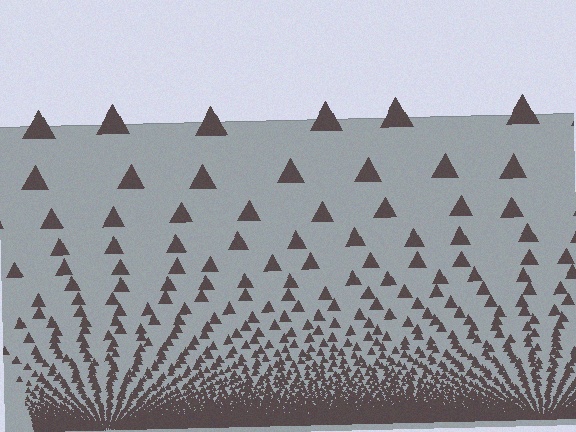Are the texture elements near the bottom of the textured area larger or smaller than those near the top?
Smaller. The gradient is inverted — elements near the bottom are smaller and denser.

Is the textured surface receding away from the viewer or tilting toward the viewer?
The surface appears to tilt toward the viewer. Texture elements get larger and sparser toward the top.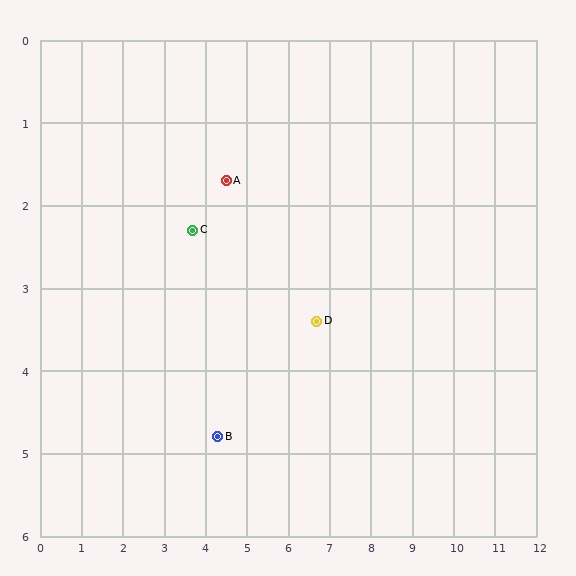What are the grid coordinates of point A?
Point A is at approximately (4.5, 1.7).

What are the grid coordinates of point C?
Point C is at approximately (3.7, 2.3).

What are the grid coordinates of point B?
Point B is at approximately (4.3, 4.8).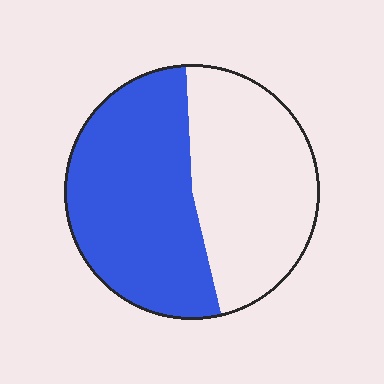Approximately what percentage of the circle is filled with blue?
Approximately 55%.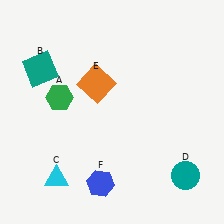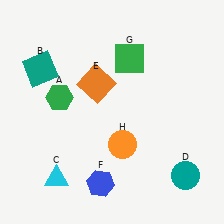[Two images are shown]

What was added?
A green square (G), an orange circle (H) were added in Image 2.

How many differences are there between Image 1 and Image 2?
There are 2 differences between the two images.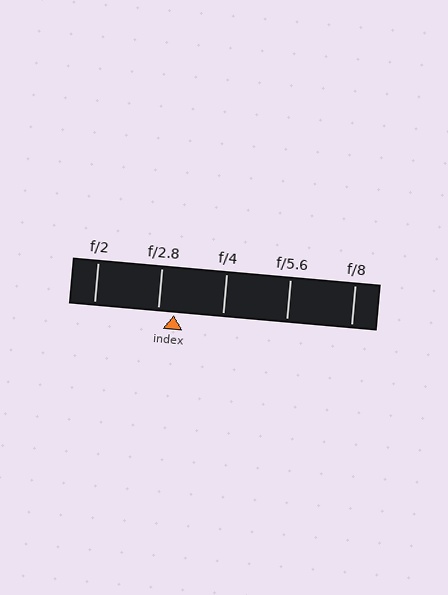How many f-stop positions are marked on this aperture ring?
There are 5 f-stop positions marked.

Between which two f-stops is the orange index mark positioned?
The index mark is between f/2.8 and f/4.